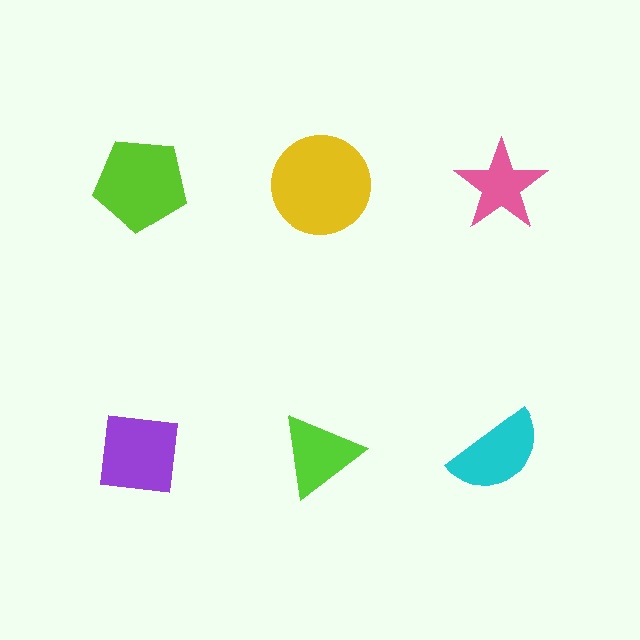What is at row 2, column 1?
A purple square.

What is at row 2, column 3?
A cyan semicircle.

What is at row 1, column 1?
A lime pentagon.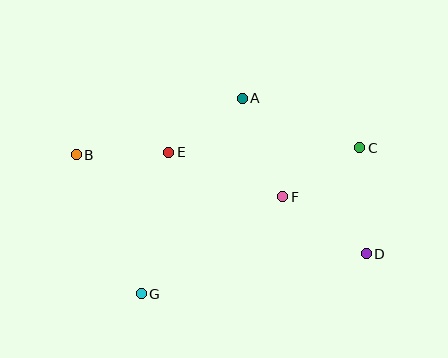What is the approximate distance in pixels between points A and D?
The distance between A and D is approximately 199 pixels.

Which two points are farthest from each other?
Points B and D are farthest from each other.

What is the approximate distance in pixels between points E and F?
The distance between E and F is approximately 123 pixels.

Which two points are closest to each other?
Points C and F are closest to each other.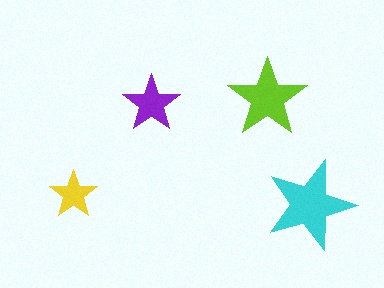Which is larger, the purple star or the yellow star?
The purple one.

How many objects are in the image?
There are 4 objects in the image.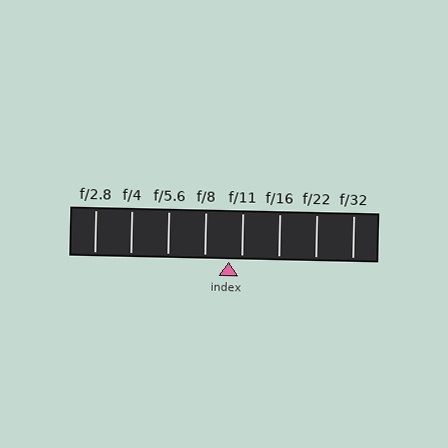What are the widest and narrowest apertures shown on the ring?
The widest aperture shown is f/2.8 and the narrowest is f/32.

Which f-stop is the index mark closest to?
The index mark is closest to f/11.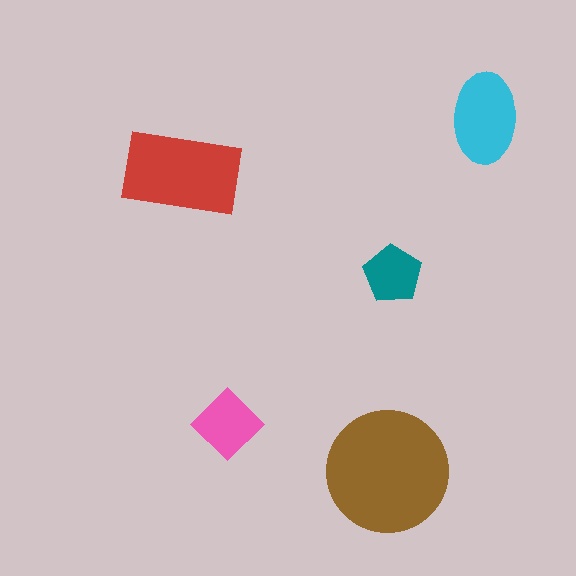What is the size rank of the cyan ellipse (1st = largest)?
3rd.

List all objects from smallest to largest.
The teal pentagon, the pink diamond, the cyan ellipse, the red rectangle, the brown circle.